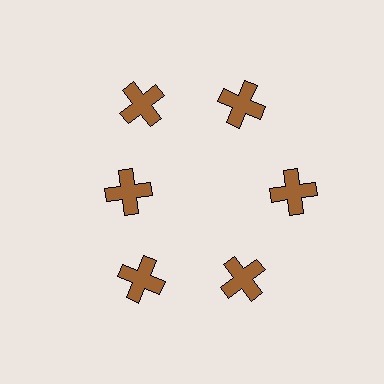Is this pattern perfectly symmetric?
No. The 6 brown crosses are arranged in a ring, but one element near the 9 o'clock position is pulled inward toward the center, breaking the 6-fold rotational symmetry.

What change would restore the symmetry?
The symmetry would be restored by moving it outward, back onto the ring so that all 6 crosses sit at equal angles and equal distance from the center.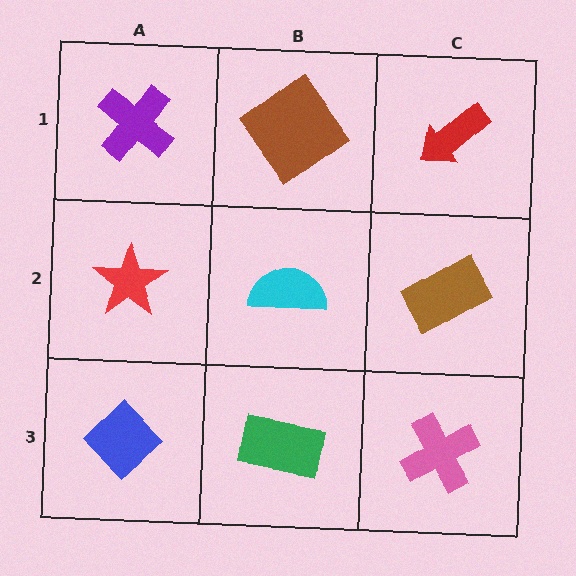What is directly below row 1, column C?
A brown rectangle.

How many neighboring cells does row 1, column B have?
3.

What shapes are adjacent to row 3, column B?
A cyan semicircle (row 2, column B), a blue diamond (row 3, column A), a pink cross (row 3, column C).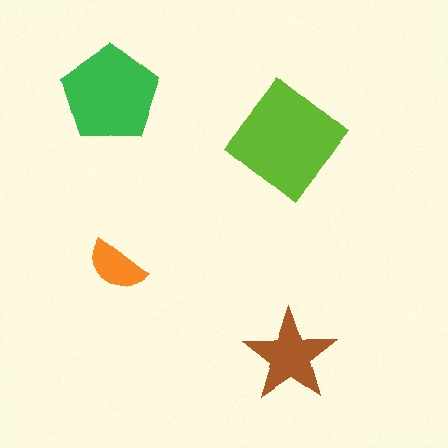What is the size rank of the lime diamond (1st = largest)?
1st.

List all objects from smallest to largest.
The orange semicircle, the brown star, the green pentagon, the lime diamond.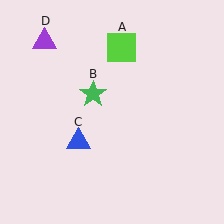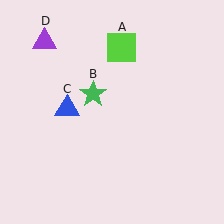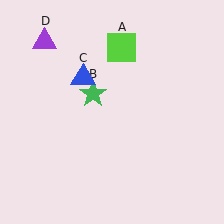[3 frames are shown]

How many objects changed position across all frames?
1 object changed position: blue triangle (object C).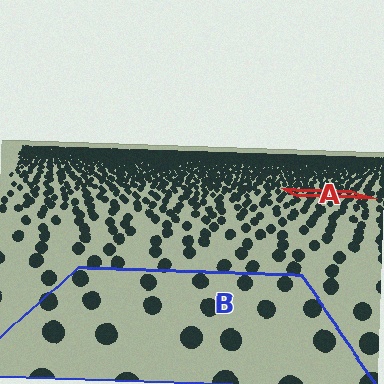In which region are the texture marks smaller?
The texture marks are smaller in region A, because it is farther away.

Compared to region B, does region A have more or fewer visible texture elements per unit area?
Region A has more texture elements per unit area — they are packed more densely because it is farther away.